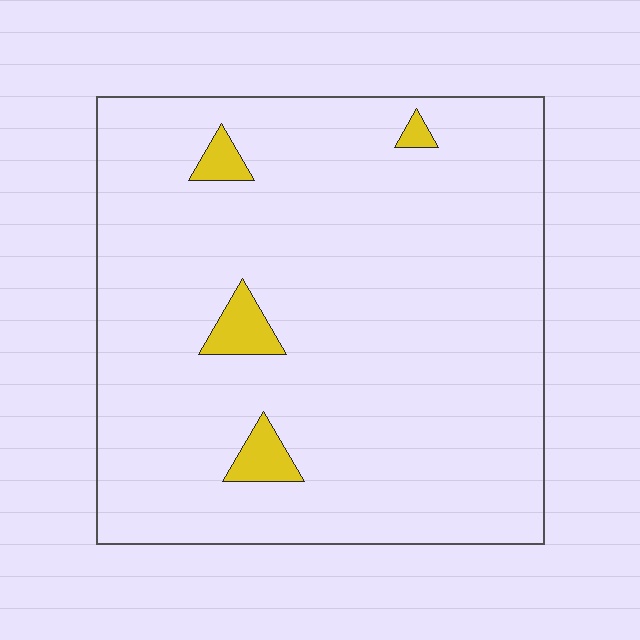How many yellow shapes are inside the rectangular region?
4.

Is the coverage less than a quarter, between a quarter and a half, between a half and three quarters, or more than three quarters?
Less than a quarter.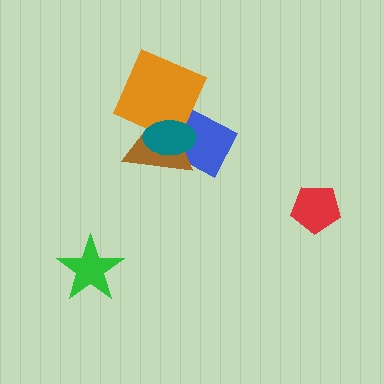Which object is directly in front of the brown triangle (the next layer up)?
The orange diamond is directly in front of the brown triangle.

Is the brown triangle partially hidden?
Yes, it is partially covered by another shape.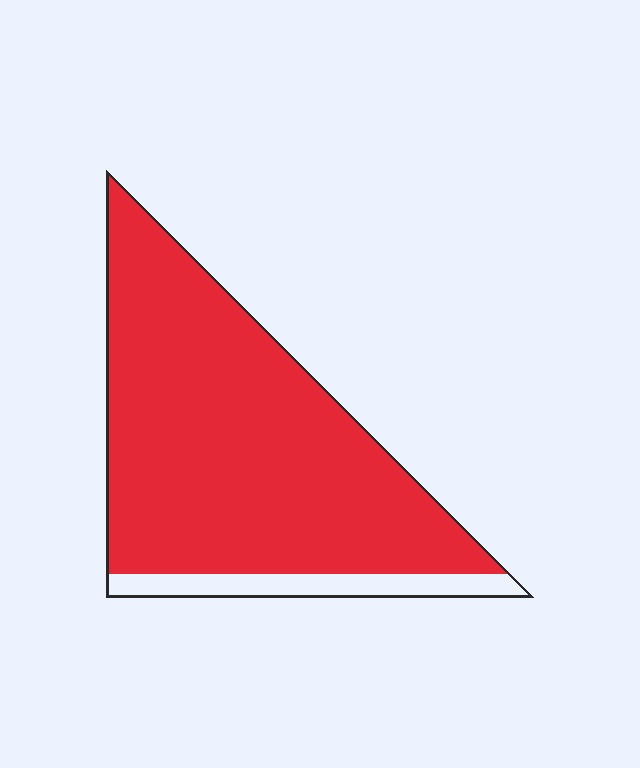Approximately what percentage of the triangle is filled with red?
Approximately 90%.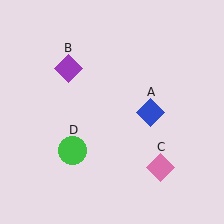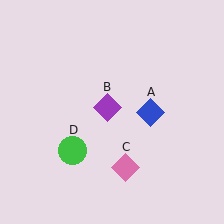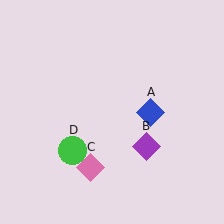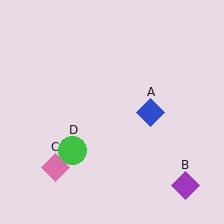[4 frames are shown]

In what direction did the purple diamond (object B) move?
The purple diamond (object B) moved down and to the right.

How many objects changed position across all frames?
2 objects changed position: purple diamond (object B), pink diamond (object C).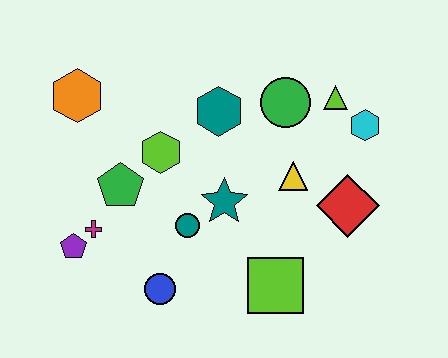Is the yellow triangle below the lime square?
No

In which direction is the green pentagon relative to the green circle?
The green pentagon is to the left of the green circle.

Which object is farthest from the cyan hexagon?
The purple pentagon is farthest from the cyan hexagon.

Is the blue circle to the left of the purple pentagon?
No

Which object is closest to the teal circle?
The teal star is closest to the teal circle.